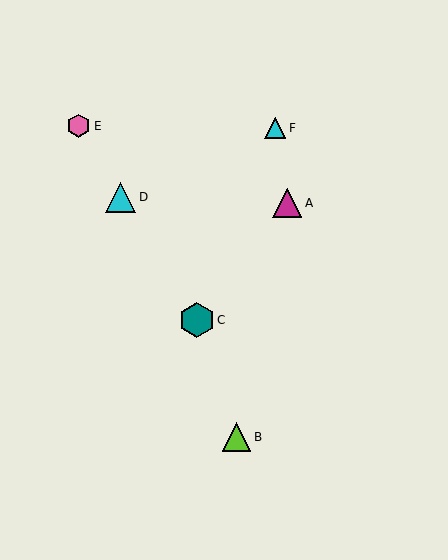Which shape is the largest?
The teal hexagon (labeled C) is the largest.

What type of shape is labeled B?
Shape B is a lime triangle.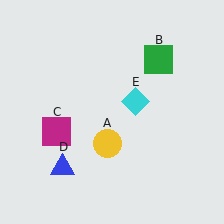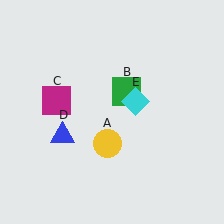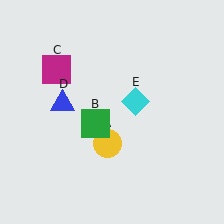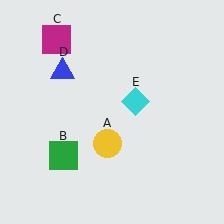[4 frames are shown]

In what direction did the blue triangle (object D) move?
The blue triangle (object D) moved up.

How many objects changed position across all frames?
3 objects changed position: green square (object B), magenta square (object C), blue triangle (object D).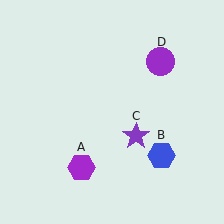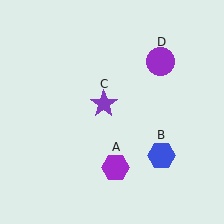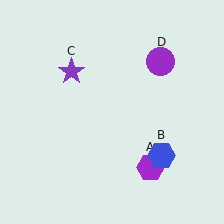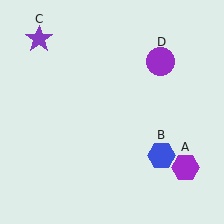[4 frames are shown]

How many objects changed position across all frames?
2 objects changed position: purple hexagon (object A), purple star (object C).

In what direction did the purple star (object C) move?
The purple star (object C) moved up and to the left.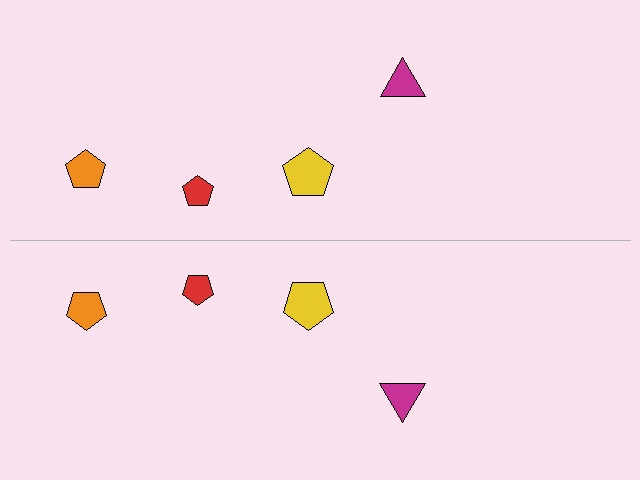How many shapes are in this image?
There are 8 shapes in this image.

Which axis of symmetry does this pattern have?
The pattern has a horizontal axis of symmetry running through the center of the image.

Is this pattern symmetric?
Yes, this pattern has bilateral (reflection) symmetry.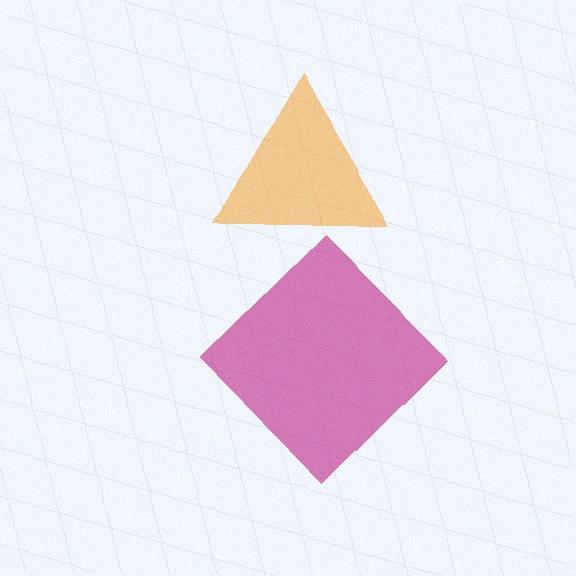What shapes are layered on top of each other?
The layered shapes are: a magenta diamond, an orange triangle.